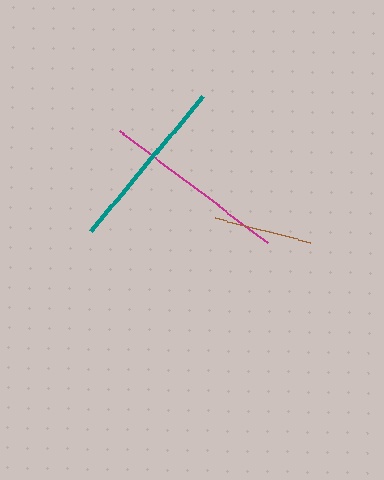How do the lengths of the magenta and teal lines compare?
The magenta and teal lines are approximately the same length.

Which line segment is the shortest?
The brown line is the shortest at approximately 98 pixels.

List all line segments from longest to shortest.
From longest to shortest: magenta, teal, brown.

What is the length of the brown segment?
The brown segment is approximately 98 pixels long.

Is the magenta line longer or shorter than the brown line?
The magenta line is longer than the brown line.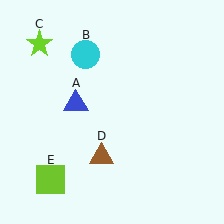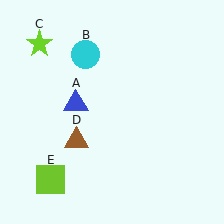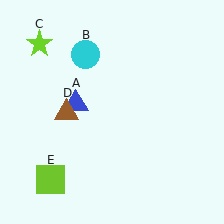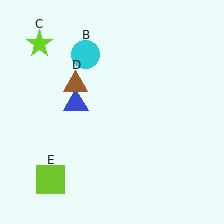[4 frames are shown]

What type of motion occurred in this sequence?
The brown triangle (object D) rotated clockwise around the center of the scene.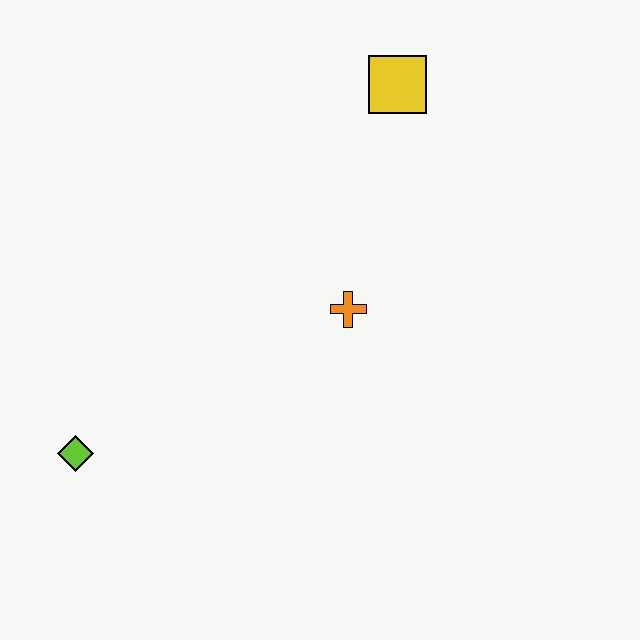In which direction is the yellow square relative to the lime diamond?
The yellow square is above the lime diamond.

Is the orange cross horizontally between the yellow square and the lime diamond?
Yes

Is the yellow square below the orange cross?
No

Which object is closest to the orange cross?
The yellow square is closest to the orange cross.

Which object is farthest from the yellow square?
The lime diamond is farthest from the yellow square.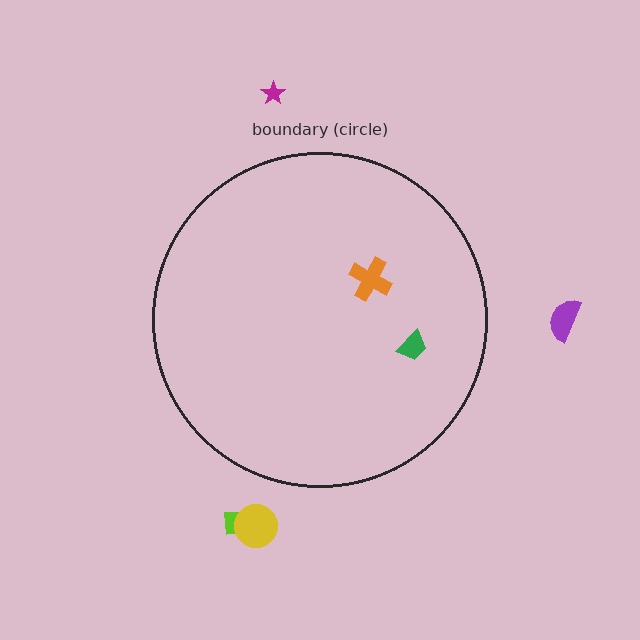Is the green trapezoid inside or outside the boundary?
Inside.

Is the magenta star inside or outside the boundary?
Outside.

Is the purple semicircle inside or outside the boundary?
Outside.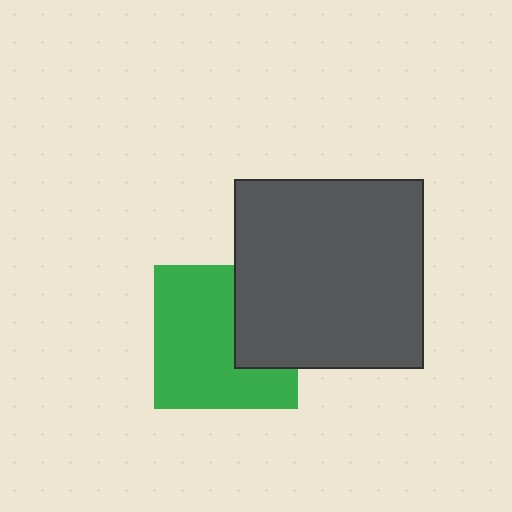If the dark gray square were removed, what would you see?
You would see the complete green square.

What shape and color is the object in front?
The object in front is a dark gray square.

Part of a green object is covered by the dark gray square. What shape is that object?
It is a square.